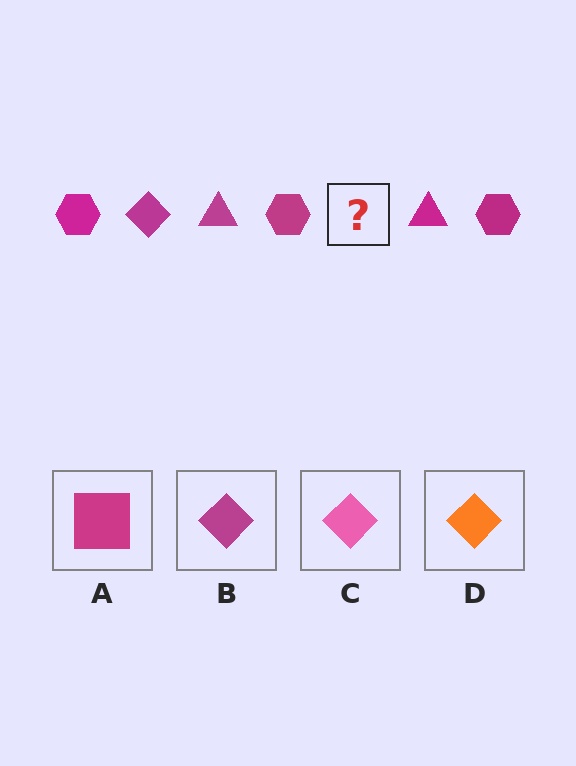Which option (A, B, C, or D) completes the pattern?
B.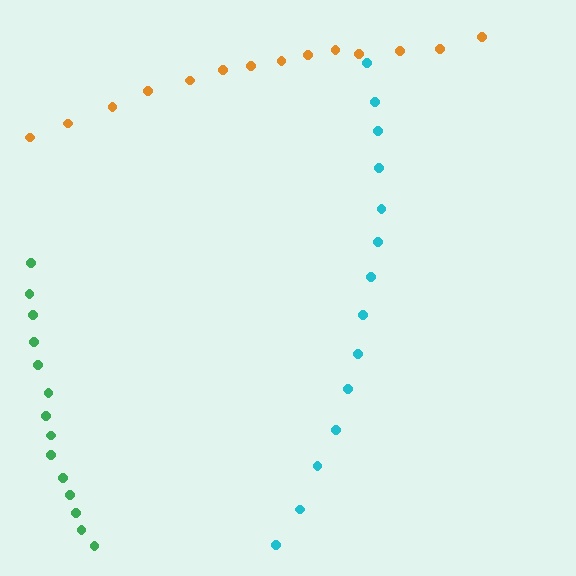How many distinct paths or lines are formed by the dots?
There are 3 distinct paths.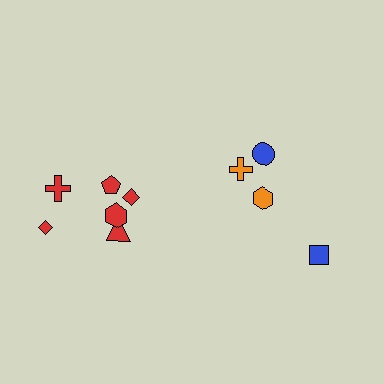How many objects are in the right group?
There are 4 objects.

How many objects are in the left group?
There are 6 objects.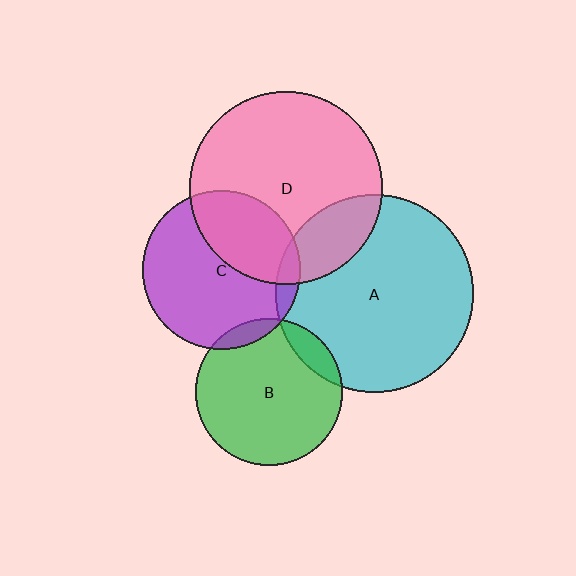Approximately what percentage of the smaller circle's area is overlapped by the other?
Approximately 10%.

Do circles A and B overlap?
Yes.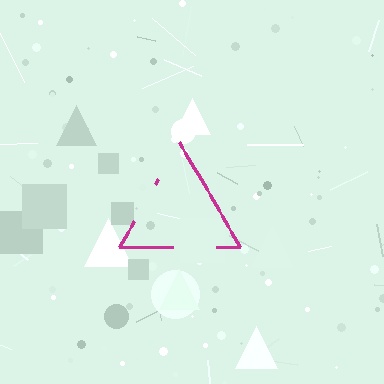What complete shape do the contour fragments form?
The contour fragments form a triangle.